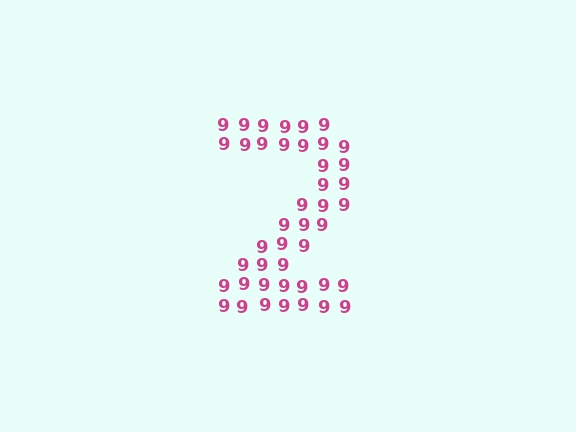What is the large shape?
The large shape is the digit 2.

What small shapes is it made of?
It is made of small digit 9's.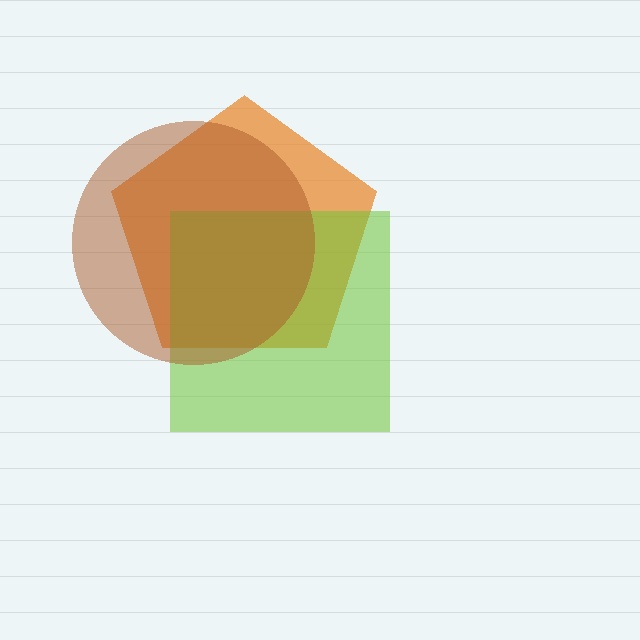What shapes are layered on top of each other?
The layered shapes are: an orange pentagon, a lime square, a brown circle.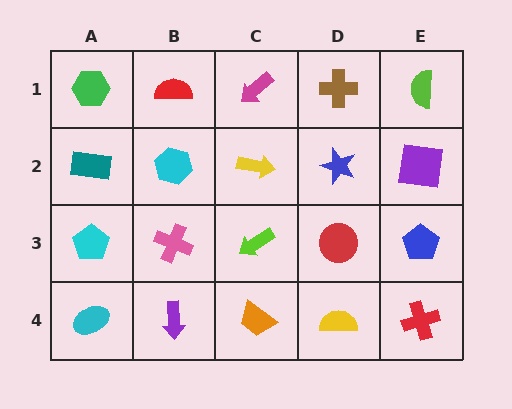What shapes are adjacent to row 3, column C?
A yellow arrow (row 2, column C), an orange trapezoid (row 4, column C), a pink cross (row 3, column B), a red circle (row 3, column D).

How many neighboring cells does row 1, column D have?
3.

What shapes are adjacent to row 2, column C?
A magenta arrow (row 1, column C), a lime arrow (row 3, column C), a cyan hexagon (row 2, column B), a blue star (row 2, column D).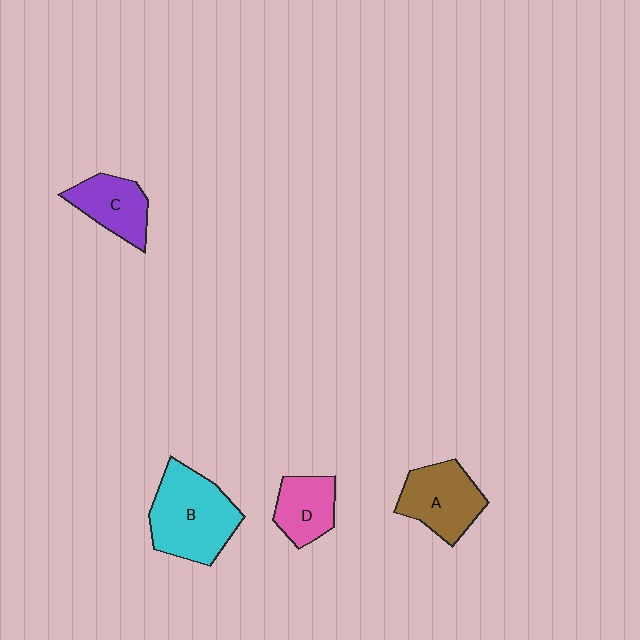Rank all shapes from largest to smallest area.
From largest to smallest: B (cyan), A (brown), C (purple), D (pink).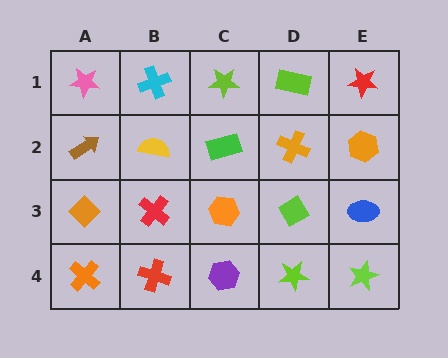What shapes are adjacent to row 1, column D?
An orange cross (row 2, column D), a lime star (row 1, column C), a red star (row 1, column E).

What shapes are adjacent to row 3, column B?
A yellow semicircle (row 2, column B), a red cross (row 4, column B), an orange diamond (row 3, column A), an orange hexagon (row 3, column C).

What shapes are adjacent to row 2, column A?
A pink star (row 1, column A), an orange diamond (row 3, column A), a yellow semicircle (row 2, column B).